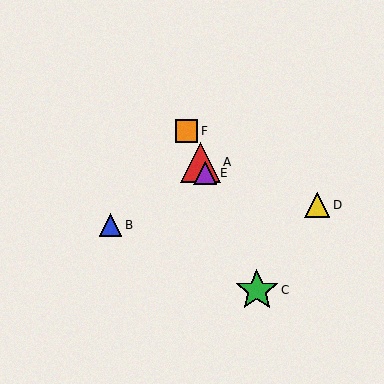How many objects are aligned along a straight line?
4 objects (A, C, E, F) are aligned along a straight line.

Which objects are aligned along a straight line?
Objects A, C, E, F are aligned along a straight line.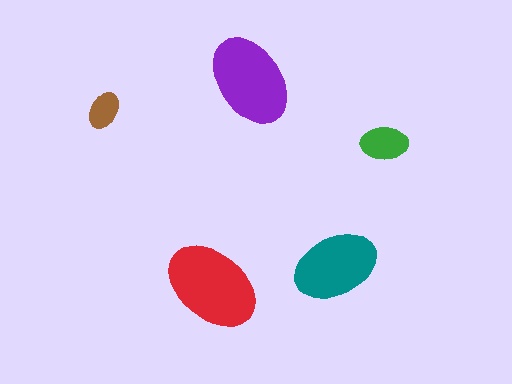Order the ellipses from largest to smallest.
the red one, the purple one, the teal one, the green one, the brown one.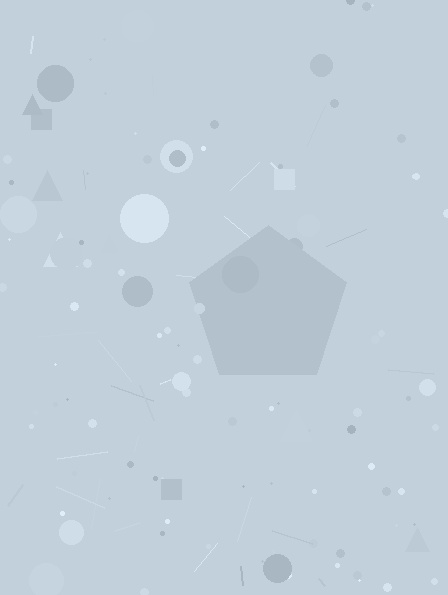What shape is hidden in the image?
A pentagon is hidden in the image.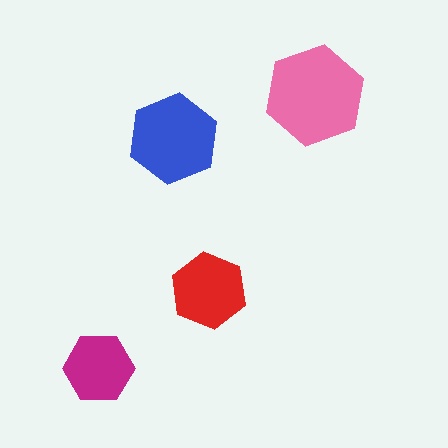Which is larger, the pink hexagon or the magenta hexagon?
The pink one.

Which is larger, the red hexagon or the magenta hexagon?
The red one.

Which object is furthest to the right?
The pink hexagon is rightmost.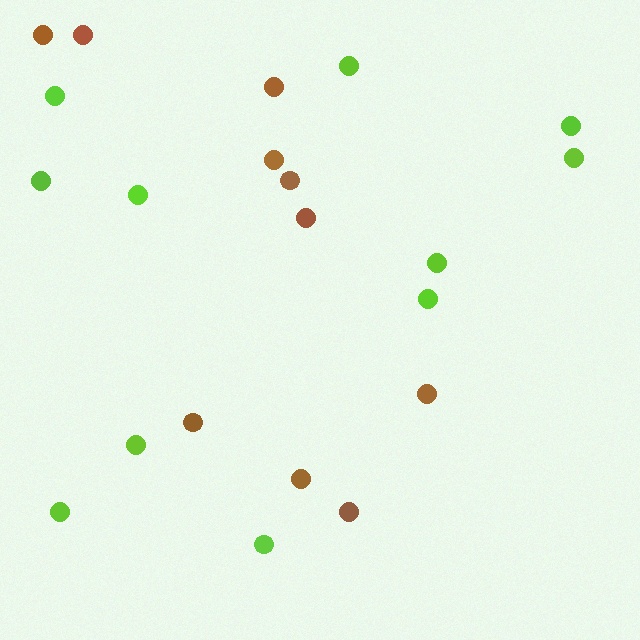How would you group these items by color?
There are 2 groups: one group of brown circles (10) and one group of lime circles (11).